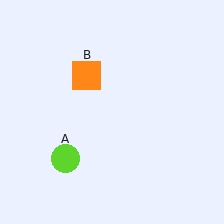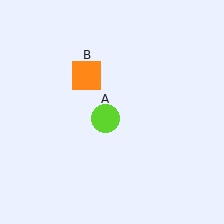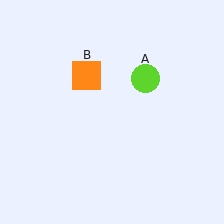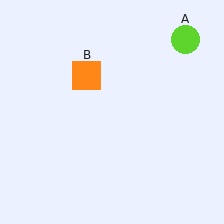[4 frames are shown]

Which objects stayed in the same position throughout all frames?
Orange square (object B) remained stationary.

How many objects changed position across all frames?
1 object changed position: lime circle (object A).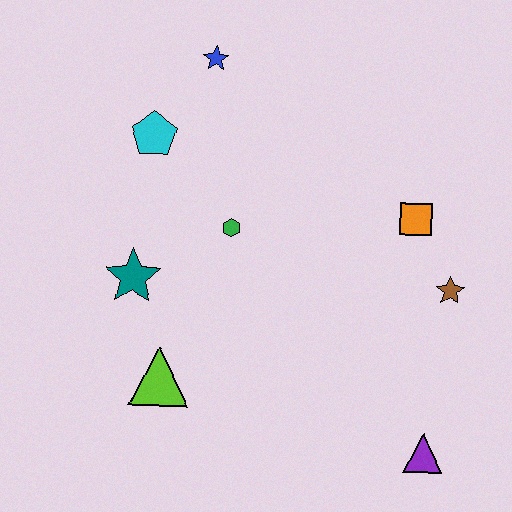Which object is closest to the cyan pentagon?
The blue star is closest to the cyan pentagon.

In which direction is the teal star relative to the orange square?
The teal star is to the left of the orange square.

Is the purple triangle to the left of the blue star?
No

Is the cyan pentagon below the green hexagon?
No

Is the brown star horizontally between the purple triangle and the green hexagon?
No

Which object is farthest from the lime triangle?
The blue star is farthest from the lime triangle.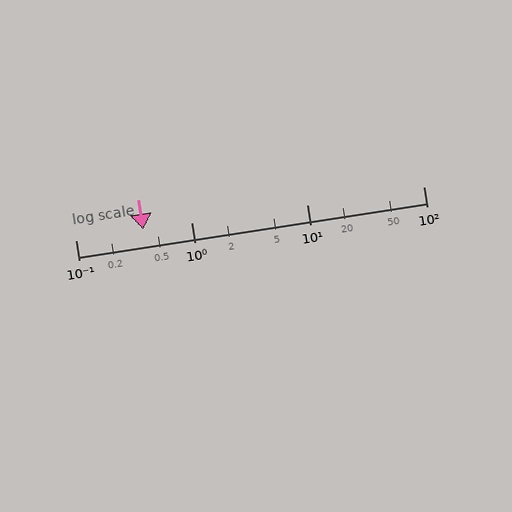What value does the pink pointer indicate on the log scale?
The pointer indicates approximately 0.38.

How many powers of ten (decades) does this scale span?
The scale spans 3 decades, from 0.1 to 100.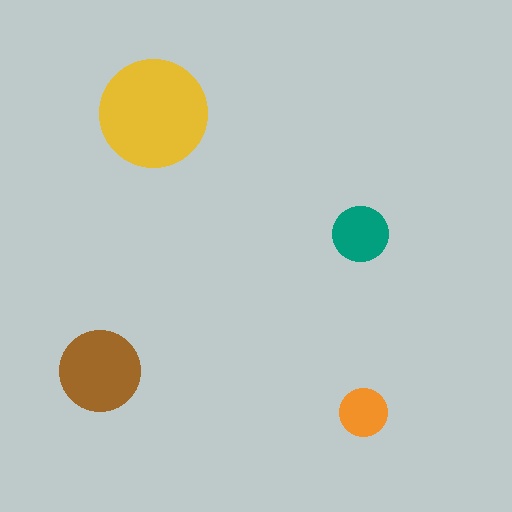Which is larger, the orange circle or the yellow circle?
The yellow one.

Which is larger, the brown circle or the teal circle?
The brown one.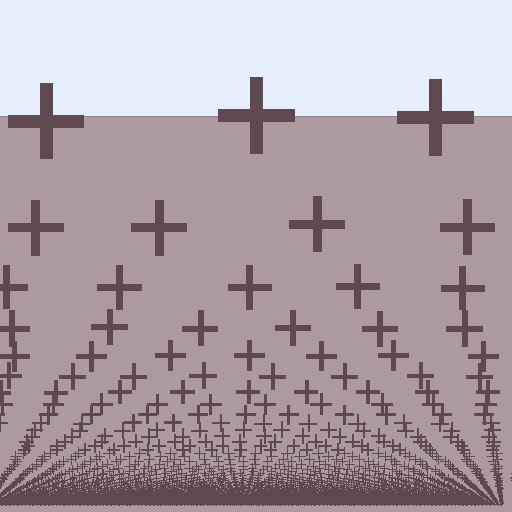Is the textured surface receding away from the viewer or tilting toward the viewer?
The surface appears to tilt toward the viewer. Texture elements get larger and sparser toward the top.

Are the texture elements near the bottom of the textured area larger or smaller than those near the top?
Smaller. The gradient is inverted — elements near the bottom are smaller and denser.